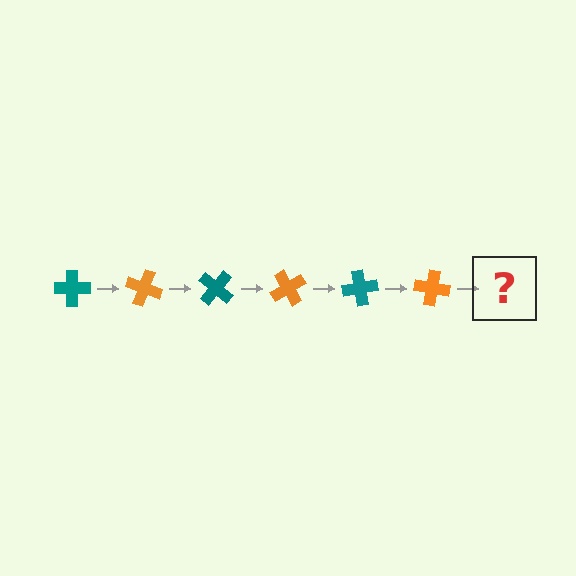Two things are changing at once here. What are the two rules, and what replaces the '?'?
The two rules are that it rotates 20 degrees each step and the color cycles through teal and orange. The '?' should be a teal cross, rotated 120 degrees from the start.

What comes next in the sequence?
The next element should be a teal cross, rotated 120 degrees from the start.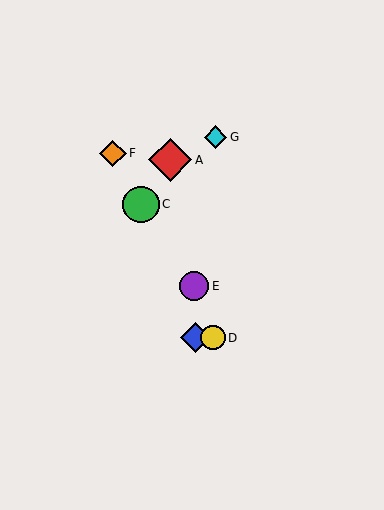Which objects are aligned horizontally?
Objects B, D are aligned horizontally.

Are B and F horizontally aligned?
No, B is at y≈338 and F is at y≈153.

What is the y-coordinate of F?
Object F is at y≈153.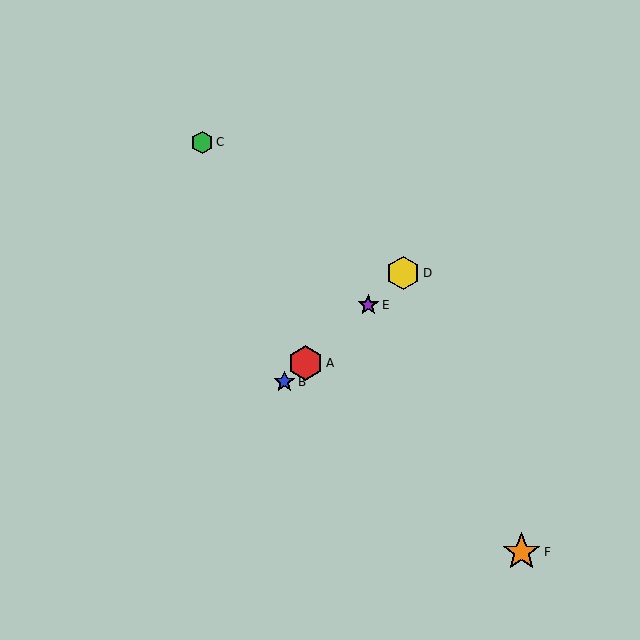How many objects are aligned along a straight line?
4 objects (A, B, D, E) are aligned along a straight line.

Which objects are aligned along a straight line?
Objects A, B, D, E are aligned along a straight line.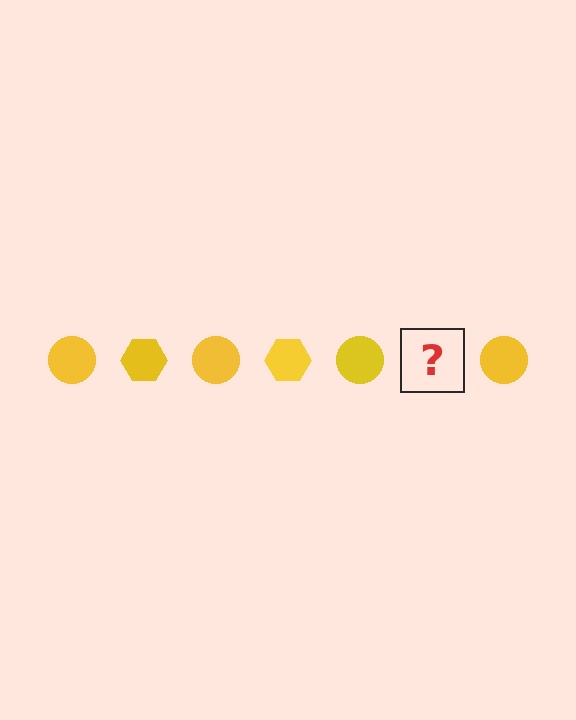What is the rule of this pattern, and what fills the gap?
The rule is that the pattern cycles through circle, hexagon shapes in yellow. The gap should be filled with a yellow hexagon.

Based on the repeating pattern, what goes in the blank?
The blank should be a yellow hexagon.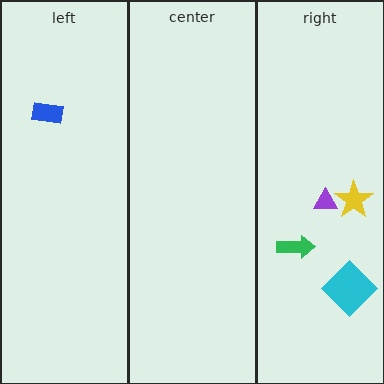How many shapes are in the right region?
4.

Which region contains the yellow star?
The right region.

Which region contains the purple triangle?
The right region.